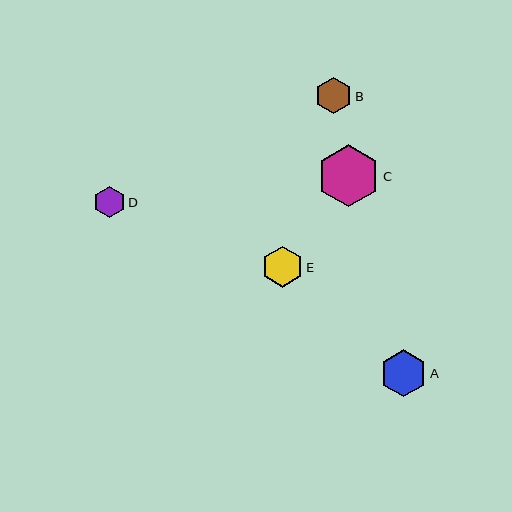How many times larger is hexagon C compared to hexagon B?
Hexagon C is approximately 1.7 times the size of hexagon B.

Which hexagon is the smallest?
Hexagon D is the smallest with a size of approximately 31 pixels.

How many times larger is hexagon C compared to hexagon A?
Hexagon C is approximately 1.3 times the size of hexagon A.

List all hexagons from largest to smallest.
From largest to smallest: C, A, E, B, D.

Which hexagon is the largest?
Hexagon C is the largest with a size of approximately 62 pixels.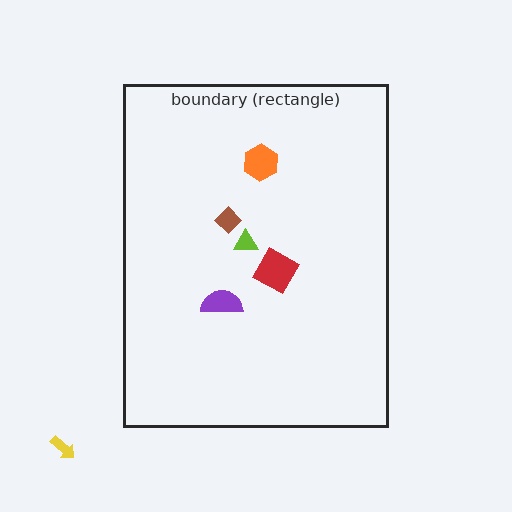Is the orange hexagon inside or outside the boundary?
Inside.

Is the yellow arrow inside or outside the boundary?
Outside.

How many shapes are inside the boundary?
5 inside, 1 outside.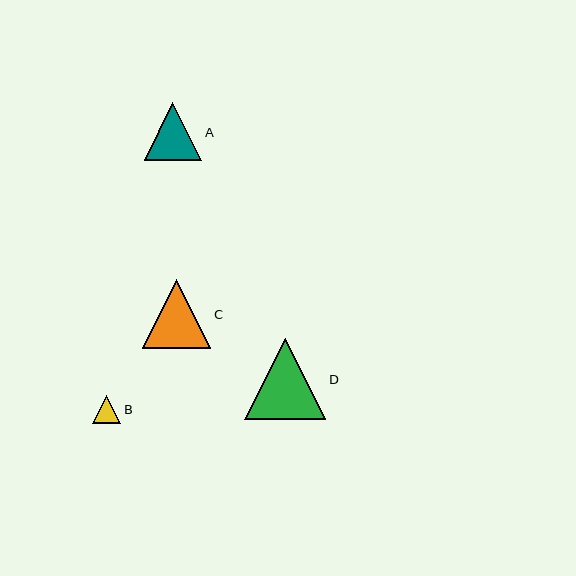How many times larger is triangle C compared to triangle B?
Triangle C is approximately 2.4 times the size of triangle B.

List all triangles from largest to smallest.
From largest to smallest: D, C, A, B.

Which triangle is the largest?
Triangle D is the largest with a size of approximately 81 pixels.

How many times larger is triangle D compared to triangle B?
Triangle D is approximately 2.9 times the size of triangle B.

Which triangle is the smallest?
Triangle B is the smallest with a size of approximately 28 pixels.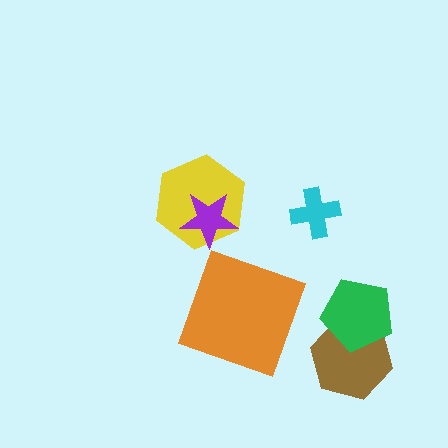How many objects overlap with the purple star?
1 object overlaps with the purple star.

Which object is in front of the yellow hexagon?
The purple star is in front of the yellow hexagon.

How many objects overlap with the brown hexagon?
1 object overlaps with the brown hexagon.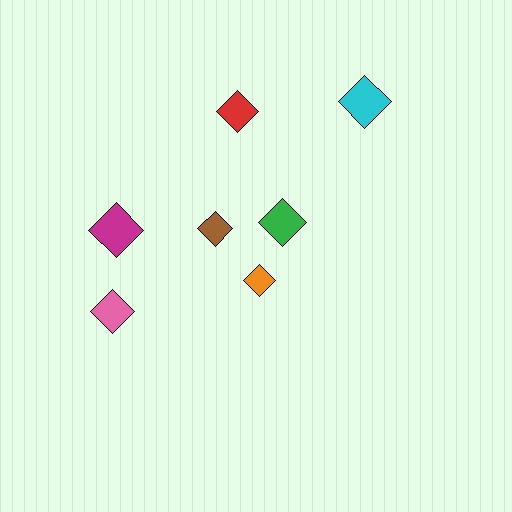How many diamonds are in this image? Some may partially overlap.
There are 7 diamonds.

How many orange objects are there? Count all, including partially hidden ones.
There is 1 orange object.